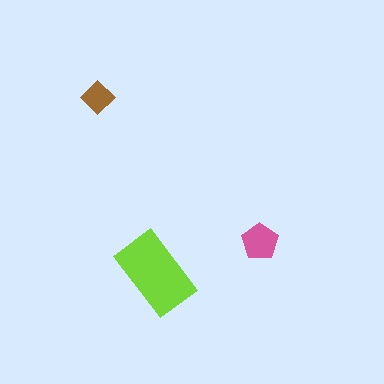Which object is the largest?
The lime rectangle.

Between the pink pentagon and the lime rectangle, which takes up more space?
The lime rectangle.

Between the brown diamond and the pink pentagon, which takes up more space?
The pink pentagon.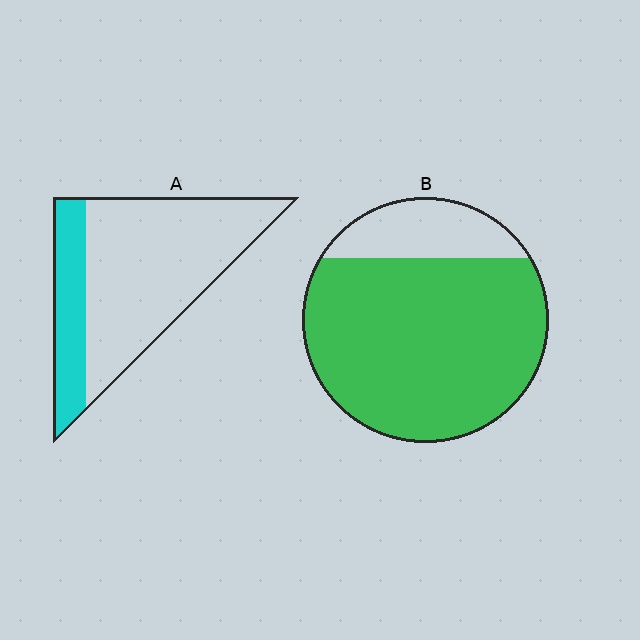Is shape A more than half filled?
No.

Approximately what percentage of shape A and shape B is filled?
A is approximately 25% and B is approximately 80%.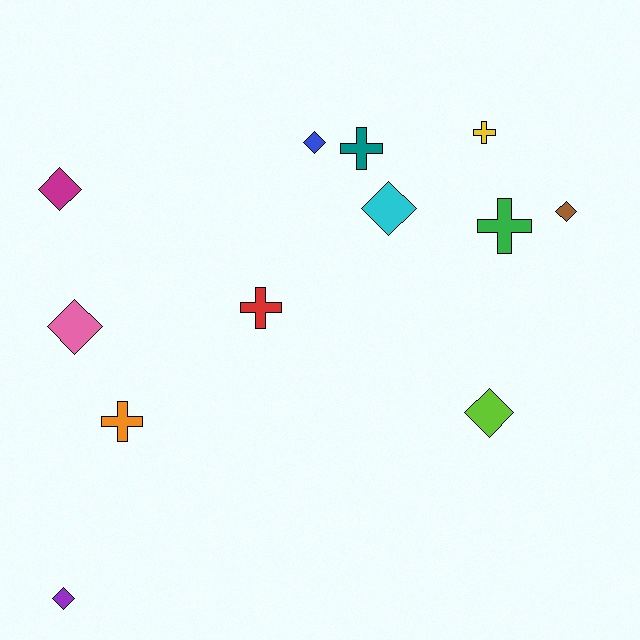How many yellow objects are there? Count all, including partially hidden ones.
There is 1 yellow object.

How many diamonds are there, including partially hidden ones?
There are 7 diamonds.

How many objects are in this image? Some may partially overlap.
There are 12 objects.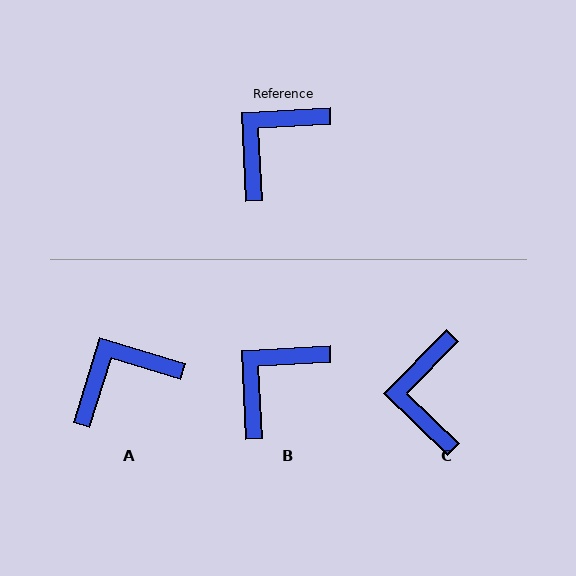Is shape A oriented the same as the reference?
No, it is off by about 20 degrees.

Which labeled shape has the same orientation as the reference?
B.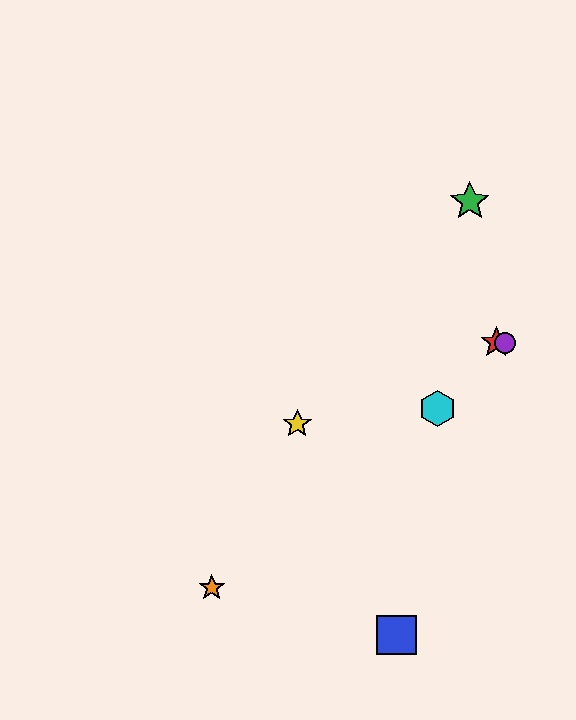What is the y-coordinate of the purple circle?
The purple circle is at y≈343.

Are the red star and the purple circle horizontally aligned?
Yes, both are at y≈343.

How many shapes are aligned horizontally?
2 shapes (the red star, the purple circle) are aligned horizontally.